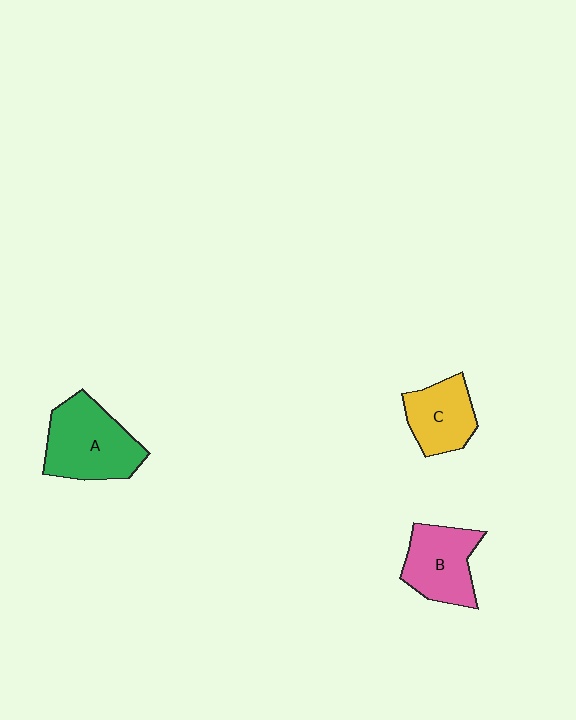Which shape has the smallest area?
Shape C (yellow).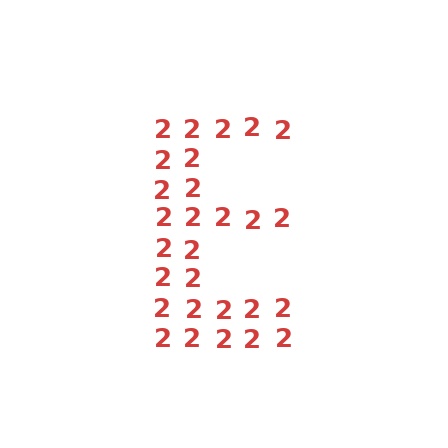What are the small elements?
The small elements are digit 2's.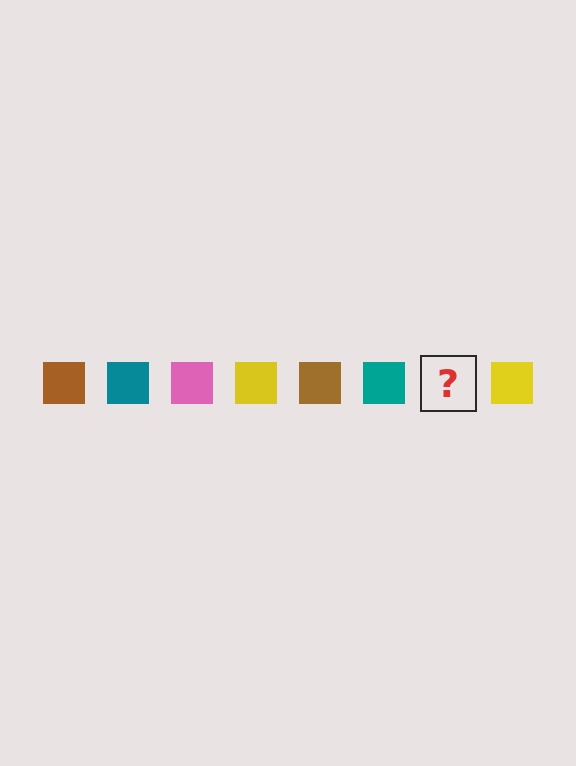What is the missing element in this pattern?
The missing element is a pink square.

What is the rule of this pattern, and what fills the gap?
The rule is that the pattern cycles through brown, teal, pink, yellow squares. The gap should be filled with a pink square.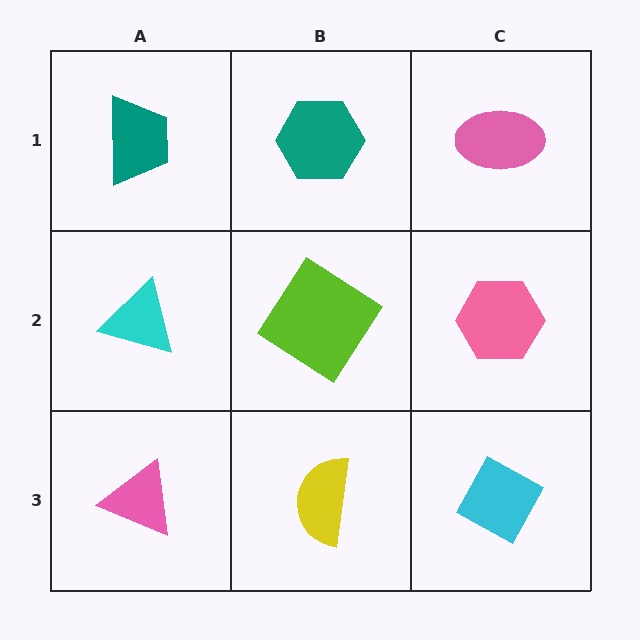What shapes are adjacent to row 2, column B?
A teal hexagon (row 1, column B), a yellow semicircle (row 3, column B), a cyan triangle (row 2, column A), a pink hexagon (row 2, column C).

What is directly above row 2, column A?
A teal trapezoid.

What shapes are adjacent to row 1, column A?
A cyan triangle (row 2, column A), a teal hexagon (row 1, column B).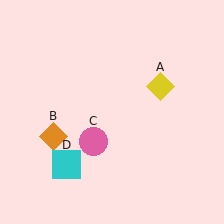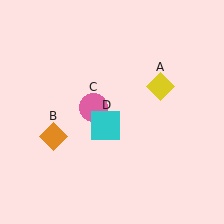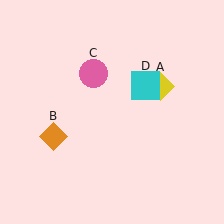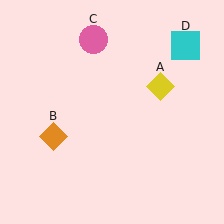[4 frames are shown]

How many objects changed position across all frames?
2 objects changed position: pink circle (object C), cyan square (object D).